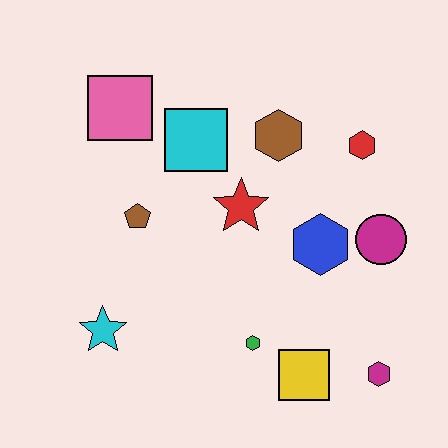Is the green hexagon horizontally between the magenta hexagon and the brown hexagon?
No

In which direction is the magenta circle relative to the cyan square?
The magenta circle is to the right of the cyan square.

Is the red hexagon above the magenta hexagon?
Yes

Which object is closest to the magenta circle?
The blue hexagon is closest to the magenta circle.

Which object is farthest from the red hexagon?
The cyan star is farthest from the red hexagon.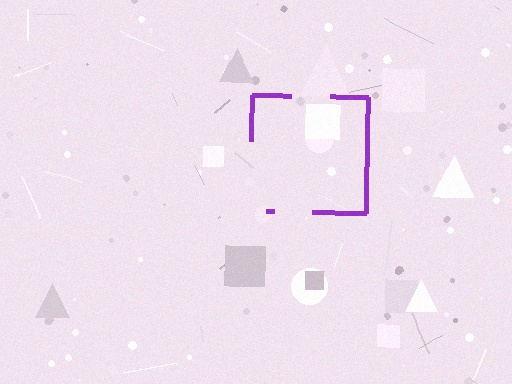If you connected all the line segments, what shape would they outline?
They would outline a square.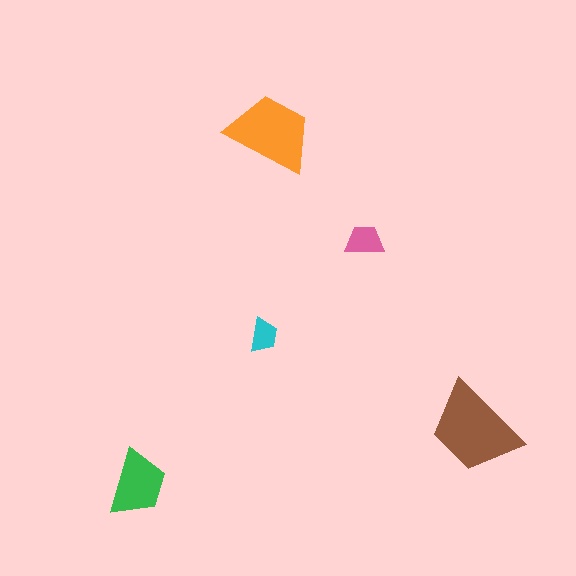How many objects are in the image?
There are 5 objects in the image.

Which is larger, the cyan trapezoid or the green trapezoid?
The green one.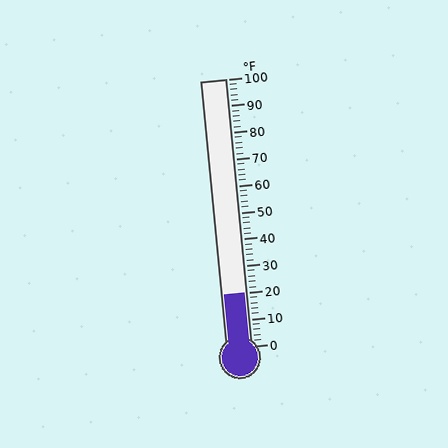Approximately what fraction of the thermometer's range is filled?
The thermometer is filled to approximately 20% of its range.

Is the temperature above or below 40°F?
The temperature is below 40°F.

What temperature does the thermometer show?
The thermometer shows approximately 20°F.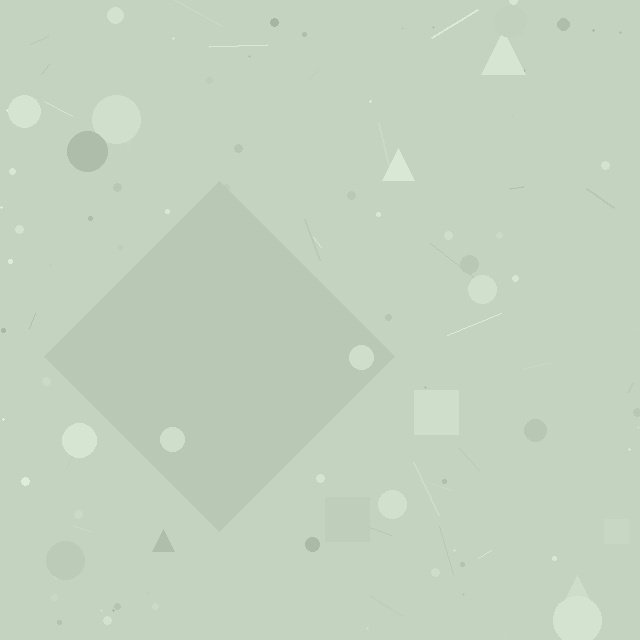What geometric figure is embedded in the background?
A diamond is embedded in the background.